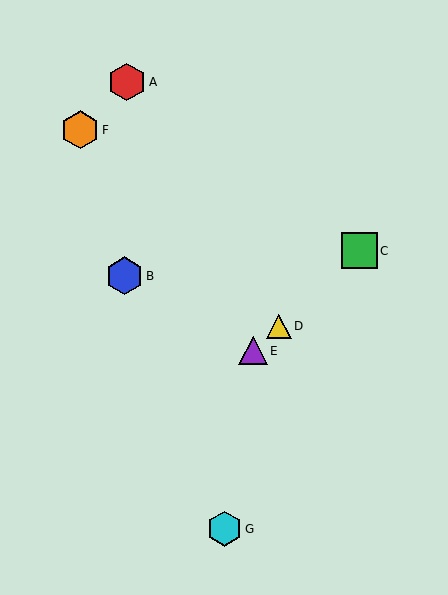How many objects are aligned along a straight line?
3 objects (C, D, E) are aligned along a straight line.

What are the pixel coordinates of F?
Object F is at (80, 130).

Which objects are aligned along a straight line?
Objects C, D, E are aligned along a straight line.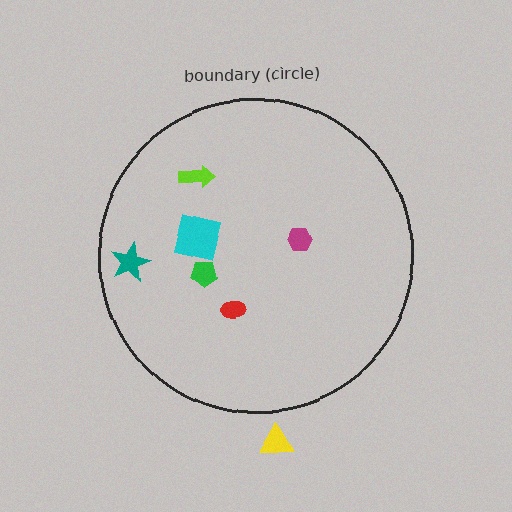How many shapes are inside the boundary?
6 inside, 1 outside.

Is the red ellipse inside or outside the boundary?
Inside.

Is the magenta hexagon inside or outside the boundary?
Inside.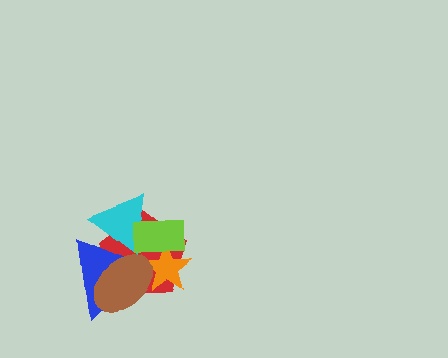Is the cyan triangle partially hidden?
Yes, it is partially covered by another shape.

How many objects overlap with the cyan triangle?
4 objects overlap with the cyan triangle.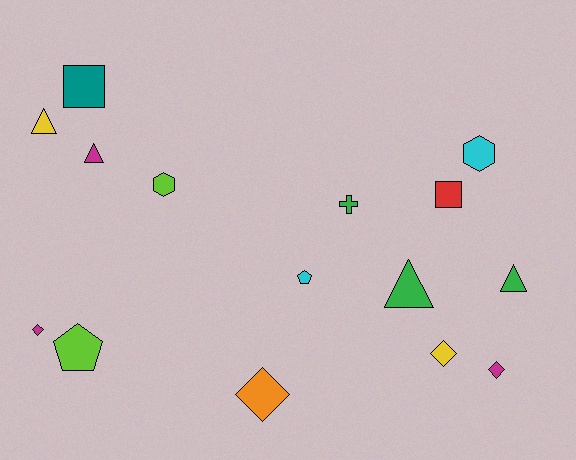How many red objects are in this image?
There is 1 red object.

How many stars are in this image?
There are no stars.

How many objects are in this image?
There are 15 objects.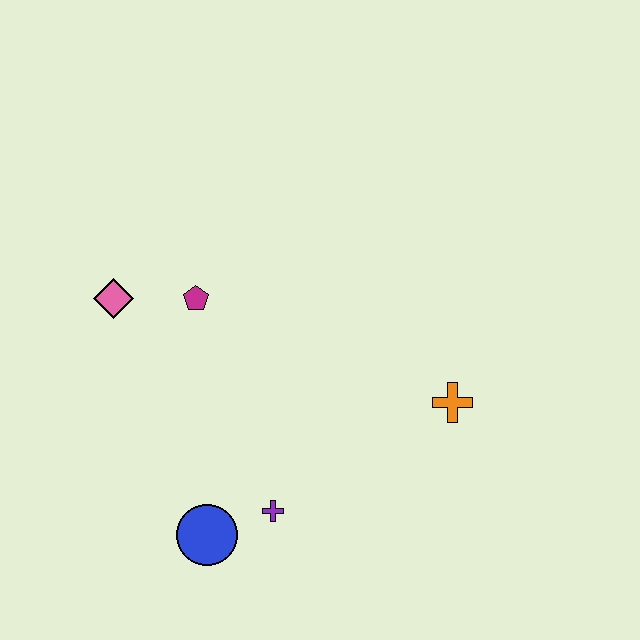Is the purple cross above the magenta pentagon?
No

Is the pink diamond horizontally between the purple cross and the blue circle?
No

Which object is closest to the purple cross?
The blue circle is closest to the purple cross.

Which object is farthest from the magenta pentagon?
The orange cross is farthest from the magenta pentagon.